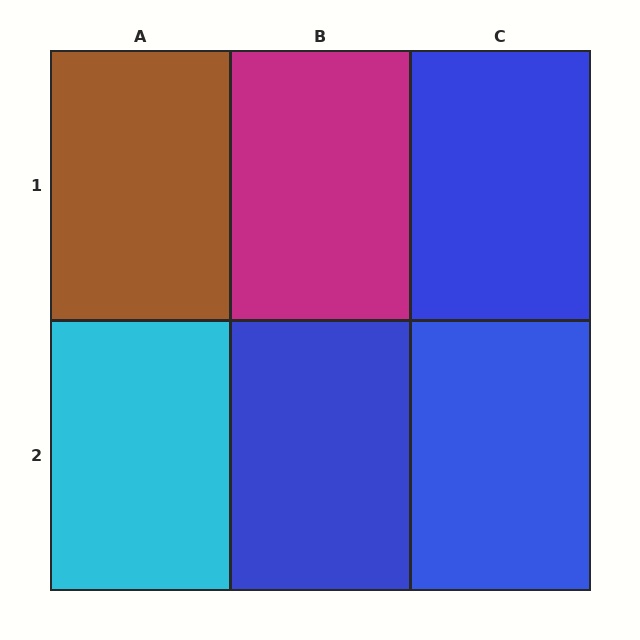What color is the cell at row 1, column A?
Brown.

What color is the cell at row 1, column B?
Magenta.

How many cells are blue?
3 cells are blue.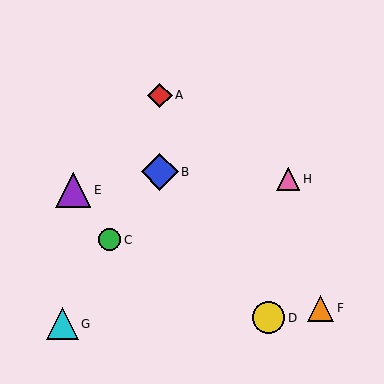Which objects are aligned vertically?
Objects A, B are aligned vertically.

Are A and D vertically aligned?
No, A is at x≈160 and D is at x≈269.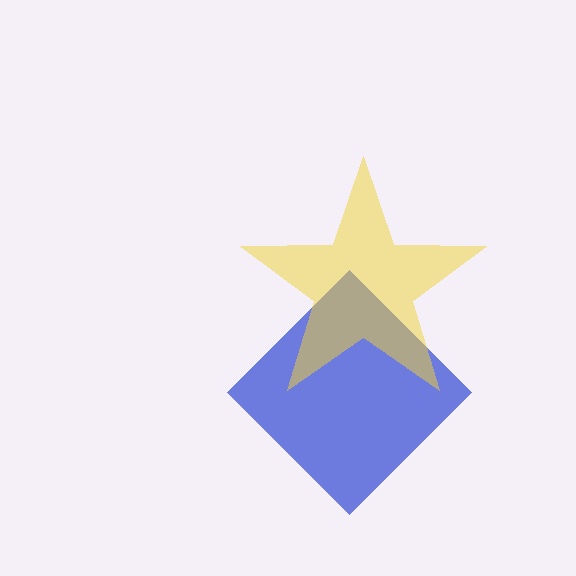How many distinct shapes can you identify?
There are 2 distinct shapes: a blue diamond, a yellow star.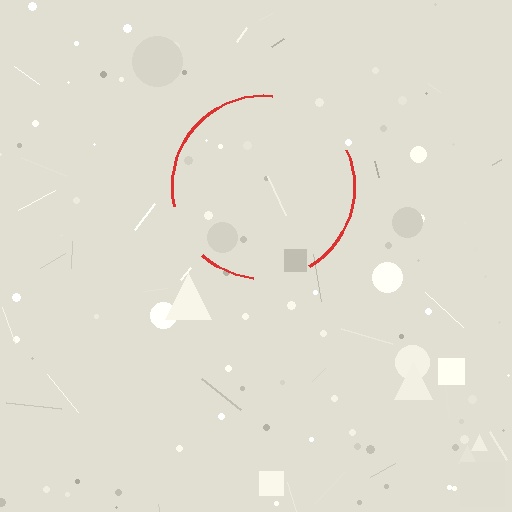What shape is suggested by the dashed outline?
The dashed outline suggests a circle.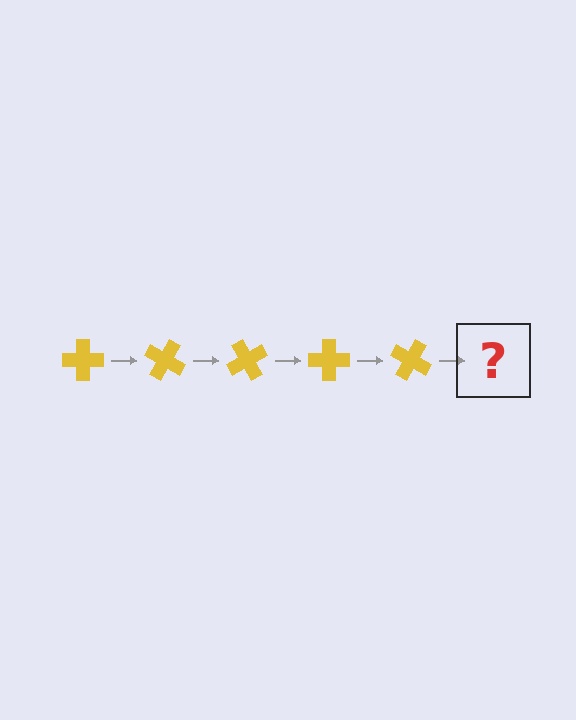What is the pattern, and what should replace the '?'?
The pattern is that the cross rotates 30 degrees each step. The '?' should be a yellow cross rotated 150 degrees.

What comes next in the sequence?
The next element should be a yellow cross rotated 150 degrees.